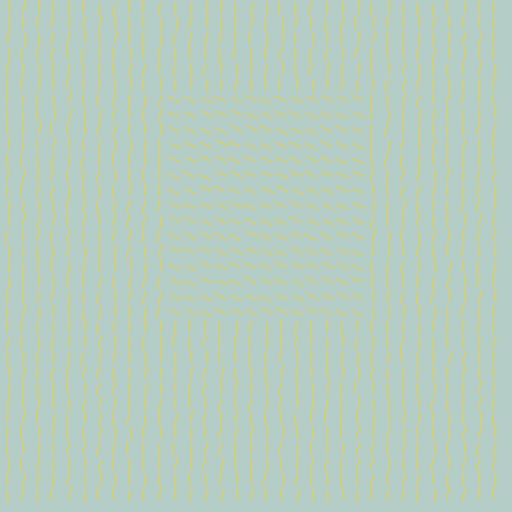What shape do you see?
I see a rectangle.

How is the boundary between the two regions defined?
The boundary is defined purely by a change in line orientation (approximately 70 degrees difference). All lines are the same color and thickness.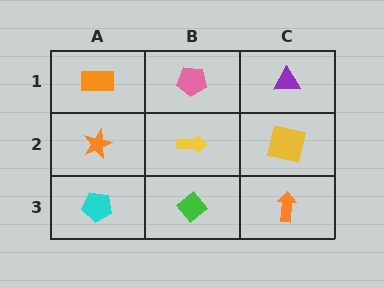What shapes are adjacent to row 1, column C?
A yellow square (row 2, column C), a pink pentagon (row 1, column B).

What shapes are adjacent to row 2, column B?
A pink pentagon (row 1, column B), a green diamond (row 3, column B), an orange star (row 2, column A), a yellow square (row 2, column C).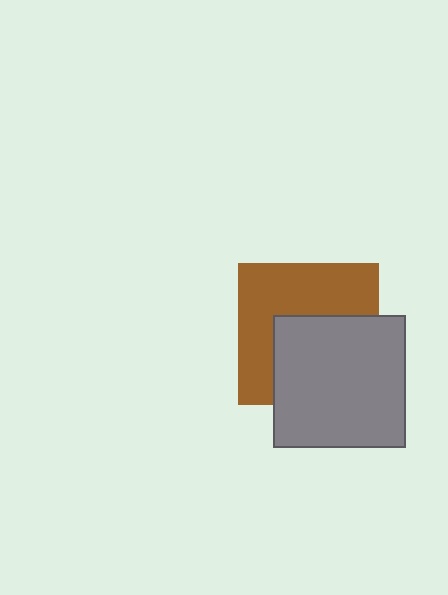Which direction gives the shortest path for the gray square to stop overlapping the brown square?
Moving down gives the shortest separation.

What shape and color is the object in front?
The object in front is a gray square.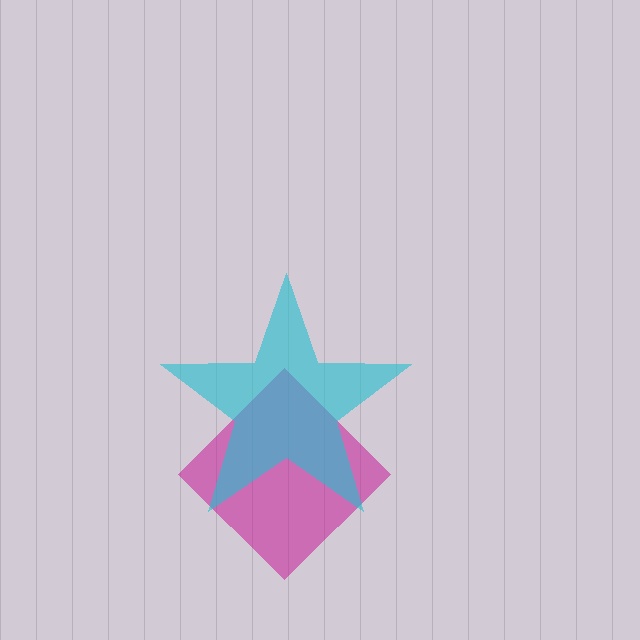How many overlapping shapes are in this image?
There are 2 overlapping shapes in the image.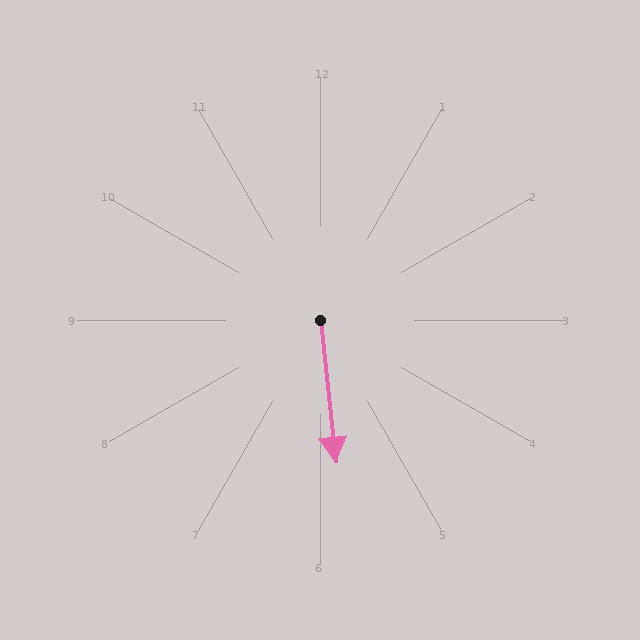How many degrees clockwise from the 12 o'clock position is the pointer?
Approximately 174 degrees.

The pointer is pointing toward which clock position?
Roughly 6 o'clock.